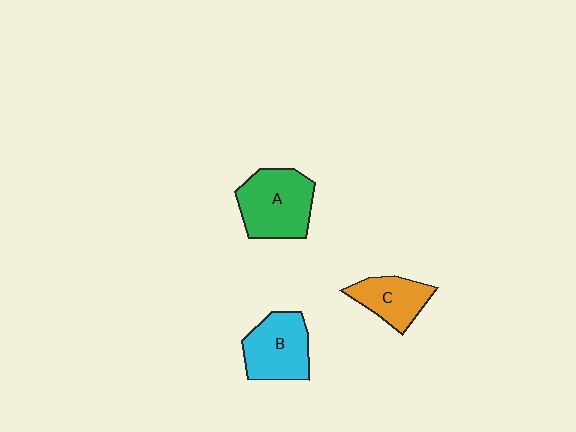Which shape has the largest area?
Shape A (green).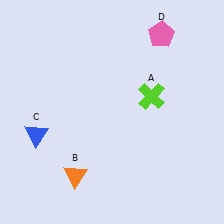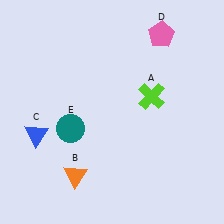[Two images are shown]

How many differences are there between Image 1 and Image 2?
There is 1 difference between the two images.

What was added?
A teal circle (E) was added in Image 2.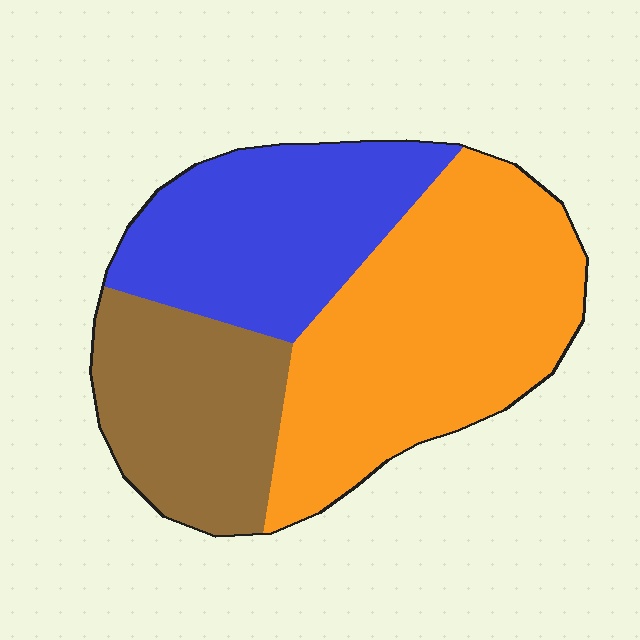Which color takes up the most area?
Orange, at roughly 45%.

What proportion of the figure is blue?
Blue covers about 30% of the figure.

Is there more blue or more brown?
Blue.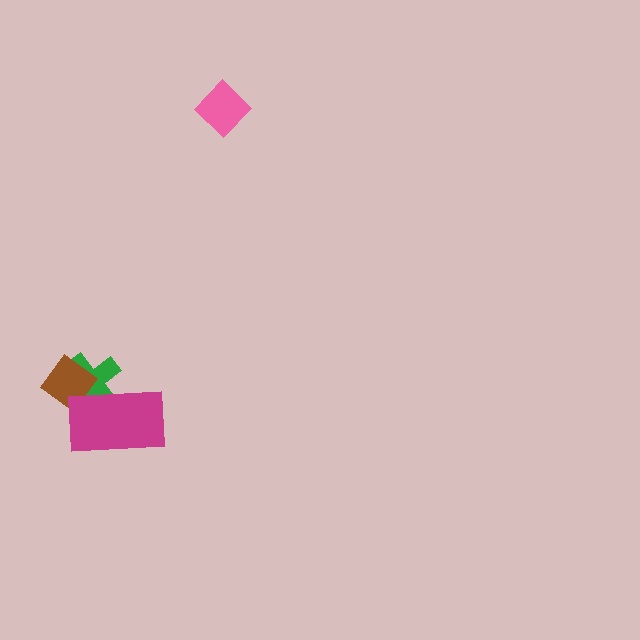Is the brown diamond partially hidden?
Yes, it is partially covered by another shape.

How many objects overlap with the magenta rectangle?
2 objects overlap with the magenta rectangle.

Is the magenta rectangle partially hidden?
No, no other shape covers it.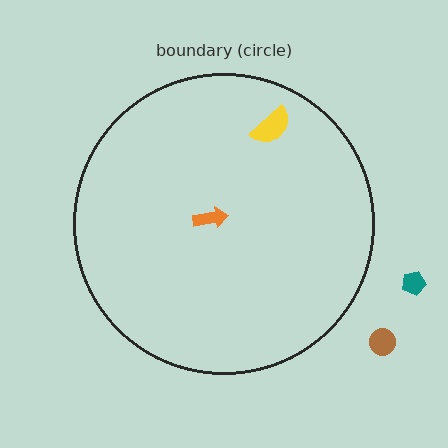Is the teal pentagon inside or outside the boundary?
Outside.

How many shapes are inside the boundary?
2 inside, 2 outside.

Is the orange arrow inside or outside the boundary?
Inside.